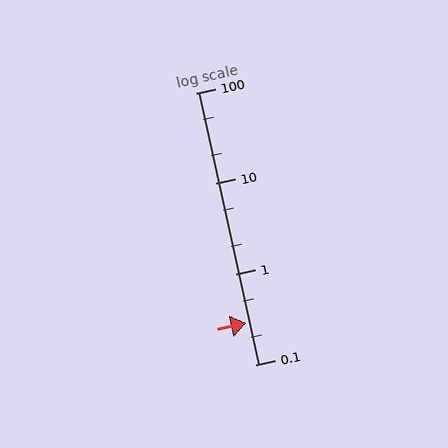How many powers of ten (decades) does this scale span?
The scale spans 3 decades, from 0.1 to 100.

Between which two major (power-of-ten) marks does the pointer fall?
The pointer is between 0.1 and 1.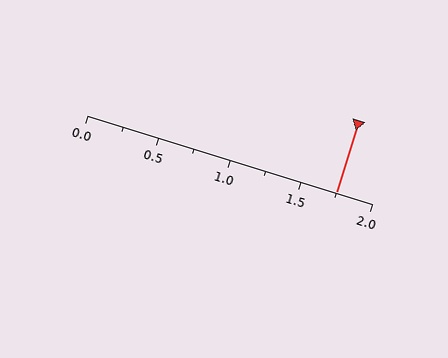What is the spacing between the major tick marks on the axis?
The major ticks are spaced 0.5 apart.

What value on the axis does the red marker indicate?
The marker indicates approximately 1.75.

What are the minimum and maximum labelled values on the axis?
The axis runs from 0.0 to 2.0.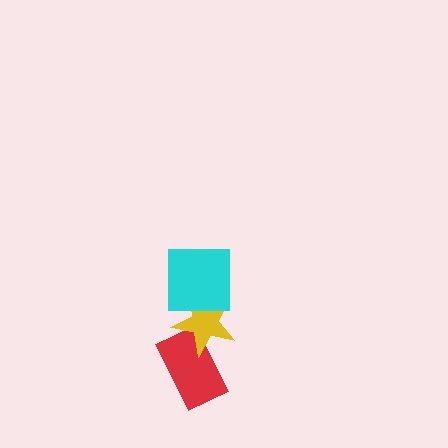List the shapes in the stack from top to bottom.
From top to bottom: the cyan square, the yellow star, the red rectangle.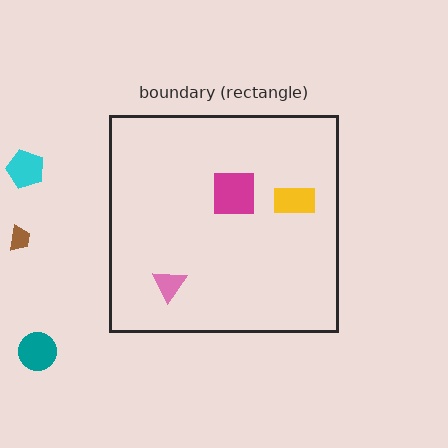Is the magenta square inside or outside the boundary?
Inside.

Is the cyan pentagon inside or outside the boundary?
Outside.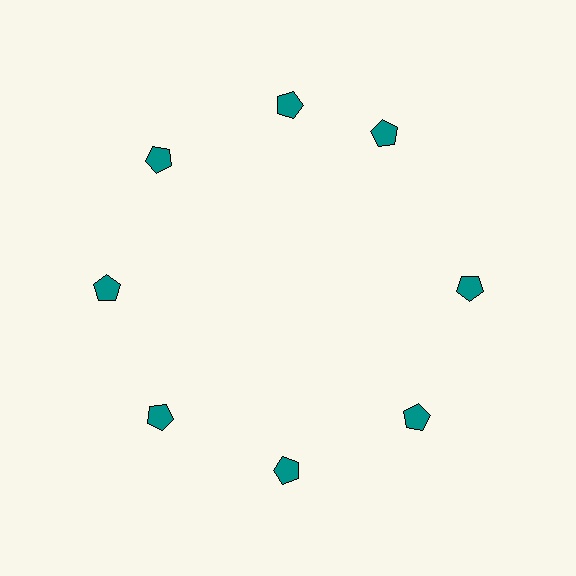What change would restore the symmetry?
The symmetry would be restored by rotating it back into even spacing with its neighbors so that all 8 pentagons sit at equal angles and equal distance from the center.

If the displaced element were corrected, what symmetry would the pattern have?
It would have 8-fold rotational symmetry — the pattern would map onto itself every 45 degrees.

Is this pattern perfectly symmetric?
No. The 8 teal pentagons are arranged in a ring, but one element near the 2 o'clock position is rotated out of alignment along the ring, breaking the 8-fold rotational symmetry.